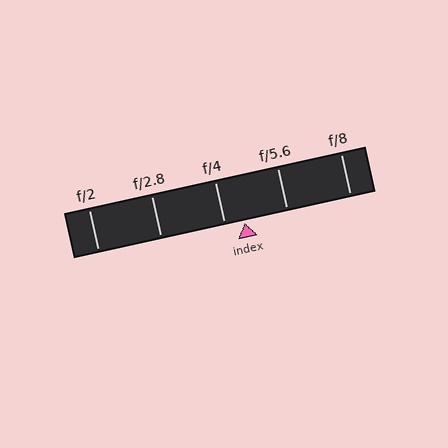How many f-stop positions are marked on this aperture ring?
There are 5 f-stop positions marked.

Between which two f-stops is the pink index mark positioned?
The index mark is between f/4 and f/5.6.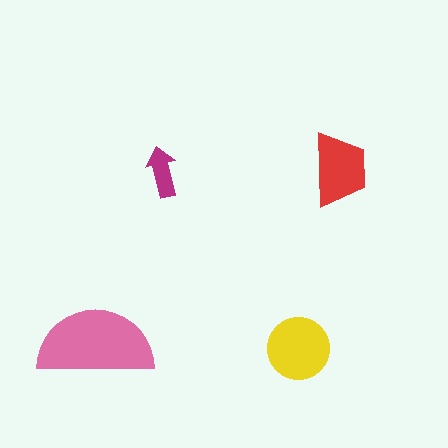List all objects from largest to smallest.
The pink semicircle, the yellow circle, the red trapezoid, the magenta arrow.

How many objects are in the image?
There are 4 objects in the image.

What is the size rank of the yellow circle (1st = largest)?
2nd.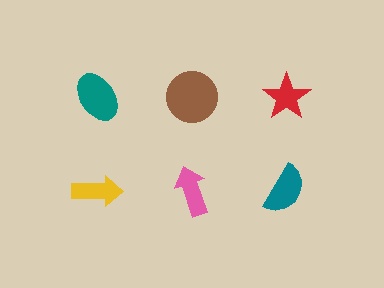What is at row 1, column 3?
A red star.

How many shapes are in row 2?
3 shapes.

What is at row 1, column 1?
A teal ellipse.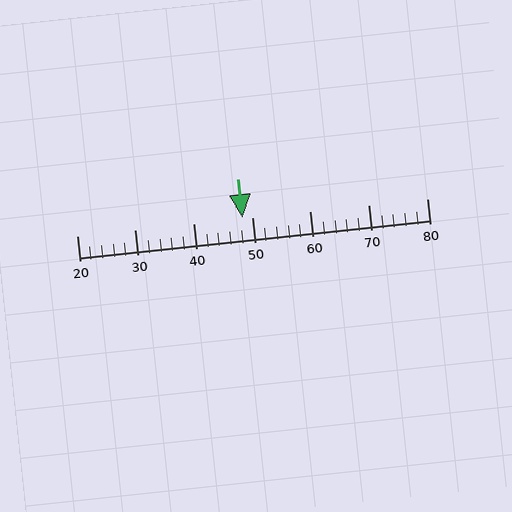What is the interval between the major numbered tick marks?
The major tick marks are spaced 10 units apart.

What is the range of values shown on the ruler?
The ruler shows values from 20 to 80.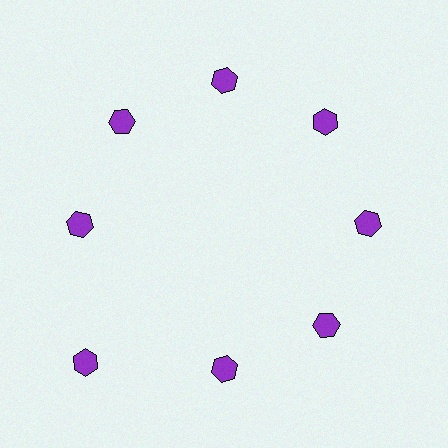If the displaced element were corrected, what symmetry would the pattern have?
It would have 8-fold rotational symmetry — the pattern would map onto itself every 45 degrees.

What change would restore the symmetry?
The symmetry would be restored by moving it inward, back onto the ring so that all 8 hexagons sit at equal angles and equal distance from the center.